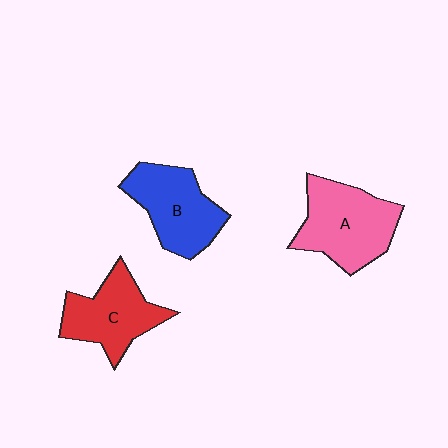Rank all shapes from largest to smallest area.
From largest to smallest: A (pink), B (blue), C (red).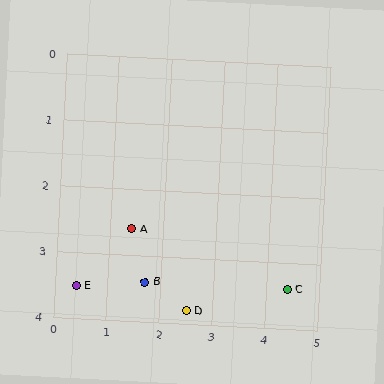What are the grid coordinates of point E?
Point E is at approximately (0.4, 3.5).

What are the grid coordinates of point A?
Point A is at approximately (1.4, 2.6).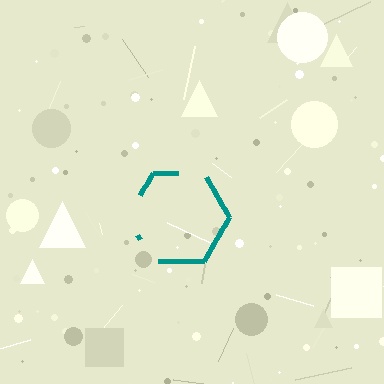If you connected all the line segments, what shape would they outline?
They would outline a hexagon.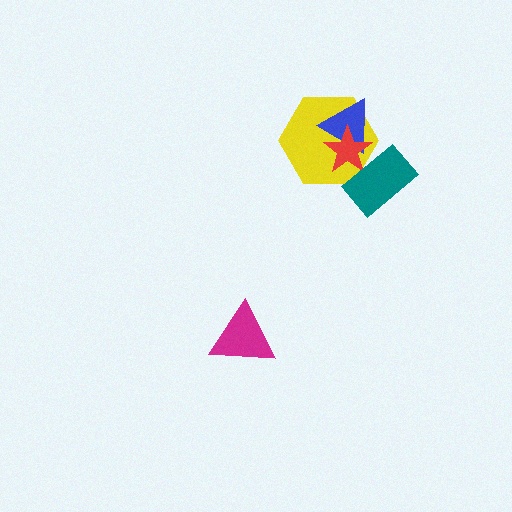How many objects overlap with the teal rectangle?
2 objects overlap with the teal rectangle.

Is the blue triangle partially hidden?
Yes, it is partially covered by another shape.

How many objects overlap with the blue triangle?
2 objects overlap with the blue triangle.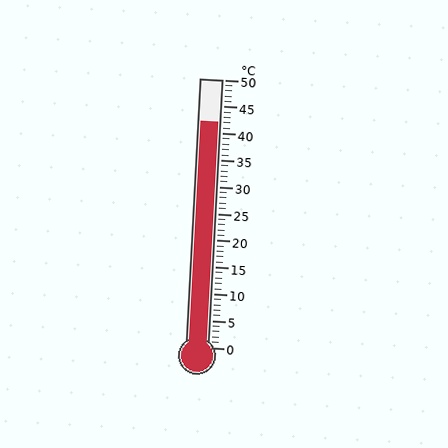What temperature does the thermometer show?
The thermometer shows approximately 42°C.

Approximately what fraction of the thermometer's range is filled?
The thermometer is filled to approximately 85% of its range.